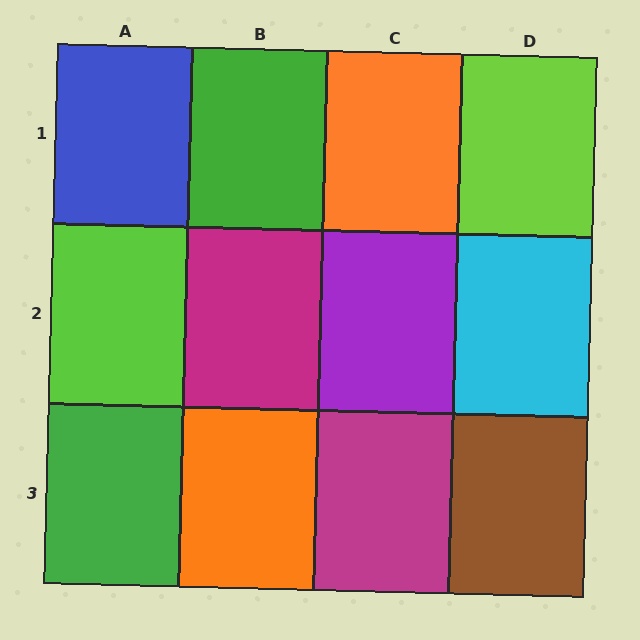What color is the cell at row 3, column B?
Orange.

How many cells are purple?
1 cell is purple.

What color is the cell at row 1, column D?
Lime.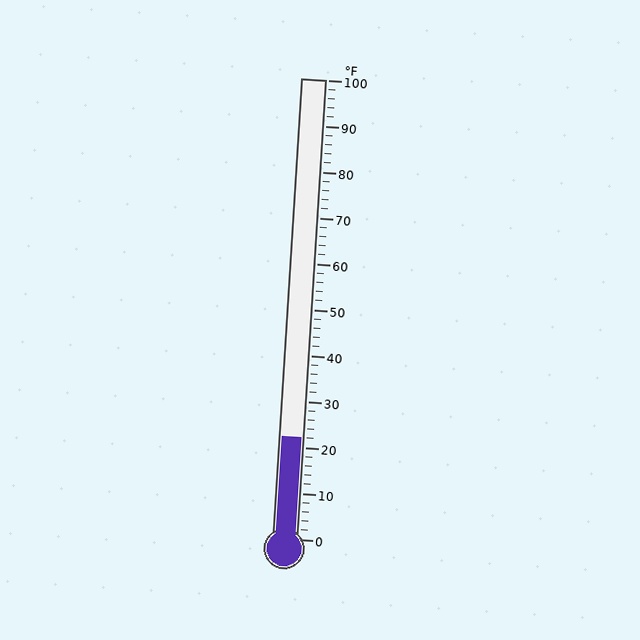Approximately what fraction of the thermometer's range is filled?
The thermometer is filled to approximately 20% of its range.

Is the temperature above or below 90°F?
The temperature is below 90°F.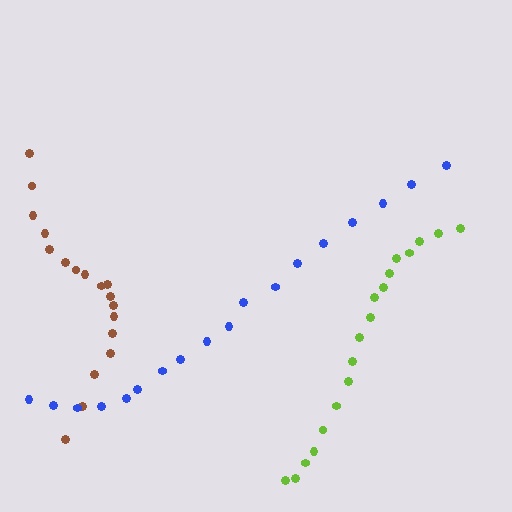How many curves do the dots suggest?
There are 3 distinct paths.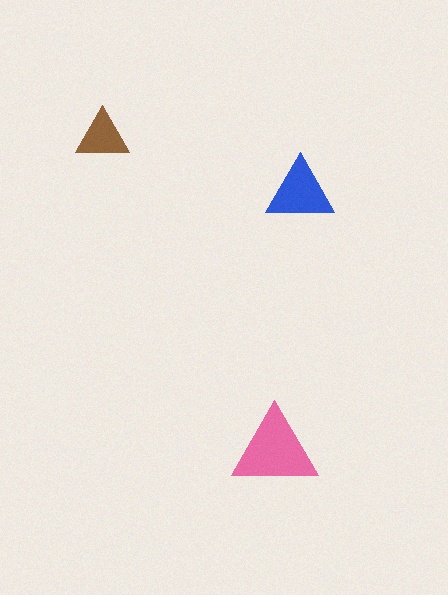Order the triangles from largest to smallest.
the pink one, the blue one, the brown one.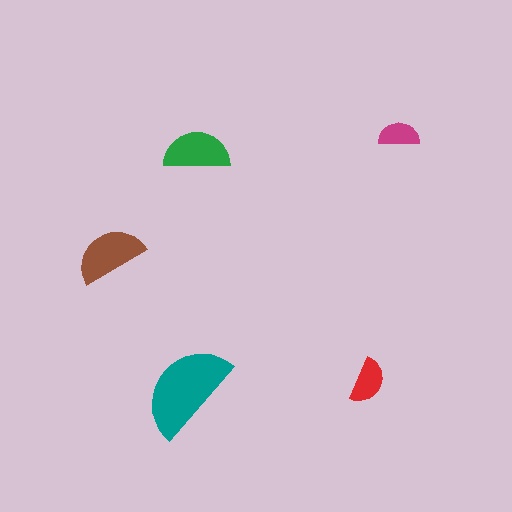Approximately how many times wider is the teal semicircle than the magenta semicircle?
About 2.5 times wider.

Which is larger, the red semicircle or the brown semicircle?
The brown one.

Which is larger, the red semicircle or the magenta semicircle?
The red one.